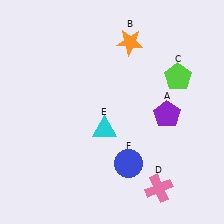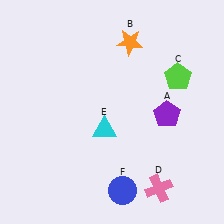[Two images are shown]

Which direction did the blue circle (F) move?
The blue circle (F) moved down.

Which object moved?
The blue circle (F) moved down.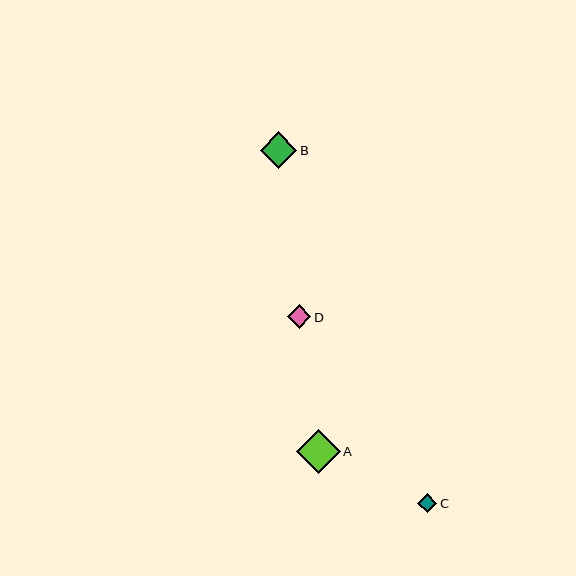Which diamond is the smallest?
Diamond C is the smallest with a size of approximately 19 pixels.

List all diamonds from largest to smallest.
From largest to smallest: A, B, D, C.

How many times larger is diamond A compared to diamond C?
Diamond A is approximately 2.3 times the size of diamond C.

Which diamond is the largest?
Diamond A is the largest with a size of approximately 44 pixels.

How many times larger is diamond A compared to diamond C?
Diamond A is approximately 2.3 times the size of diamond C.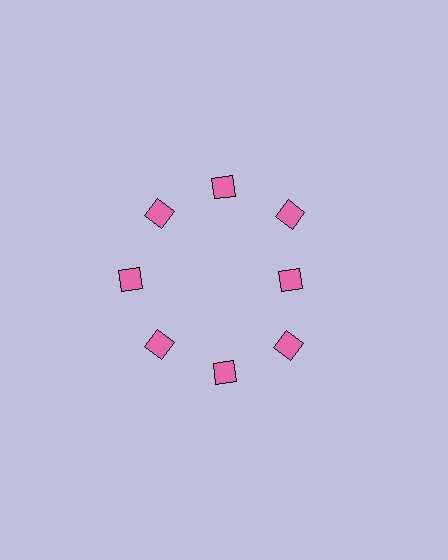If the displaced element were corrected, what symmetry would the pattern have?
It would have 8-fold rotational symmetry — the pattern would map onto itself every 45 degrees.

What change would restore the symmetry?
The symmetry would be restored by moving it outward, back onto the ring so that all 8 diamonds sit at equal angles and equal distance from the center.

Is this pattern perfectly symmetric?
No. The 8 pink diamonds are arranged in a ring, but one element near the 3 o'clock position is pulled inward toward the center, breaking the 8-fold rotational symmetry.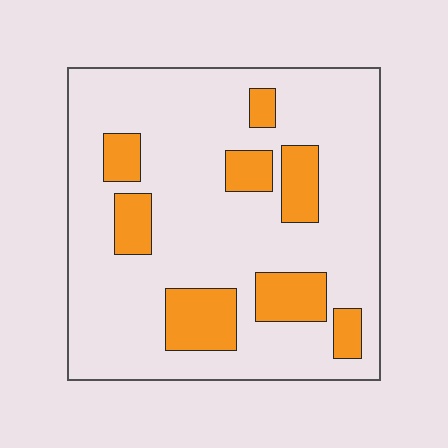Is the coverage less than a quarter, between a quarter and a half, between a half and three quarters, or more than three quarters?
Less than a quarter.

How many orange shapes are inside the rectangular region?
8.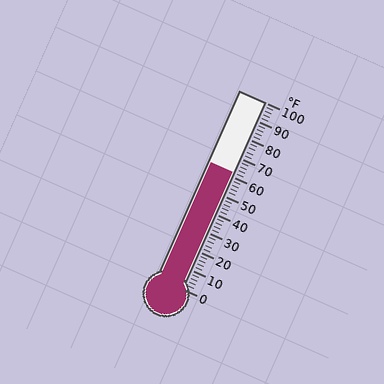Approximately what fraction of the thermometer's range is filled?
The thermometer is filled to approximately 60% of its range.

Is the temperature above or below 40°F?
The temperature is above 40°F.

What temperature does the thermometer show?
The thermometer shows approximately 62°F.